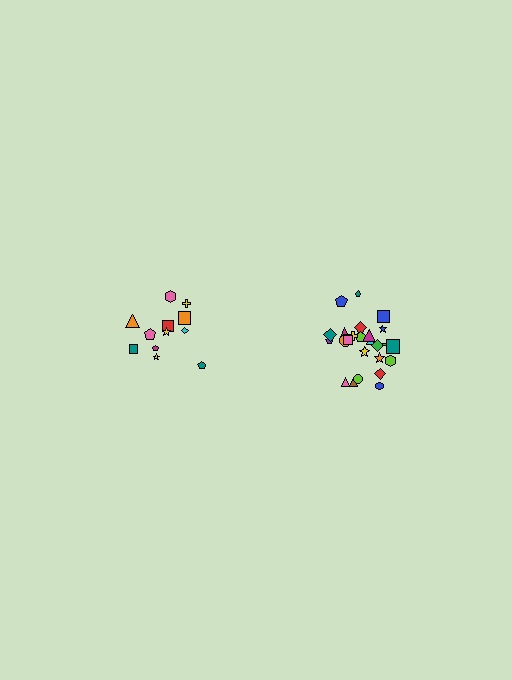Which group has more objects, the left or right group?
The right group.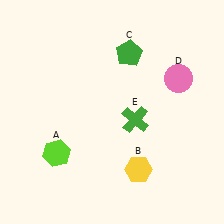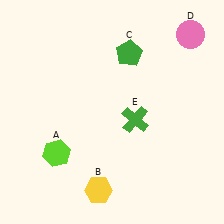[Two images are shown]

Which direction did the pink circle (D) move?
The pink circle (D) moved up.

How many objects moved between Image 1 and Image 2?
2 objects moved between the two images.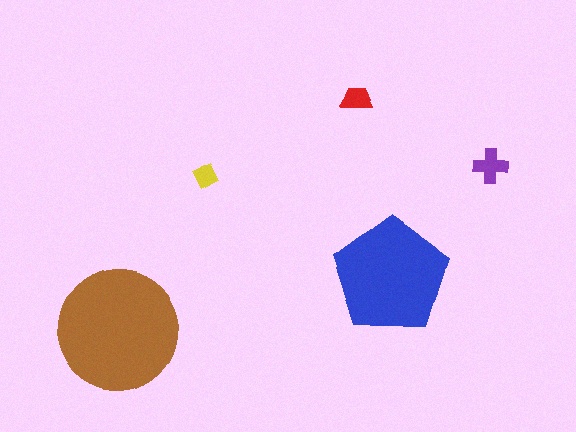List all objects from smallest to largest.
The yellow diamond, the red trapezoid, the purple cross, the blue pentagon, the brown circle.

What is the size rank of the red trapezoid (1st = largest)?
4th.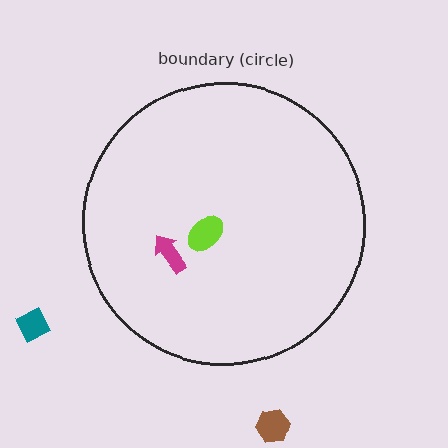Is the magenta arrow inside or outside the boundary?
Inside.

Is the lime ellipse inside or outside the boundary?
Inside.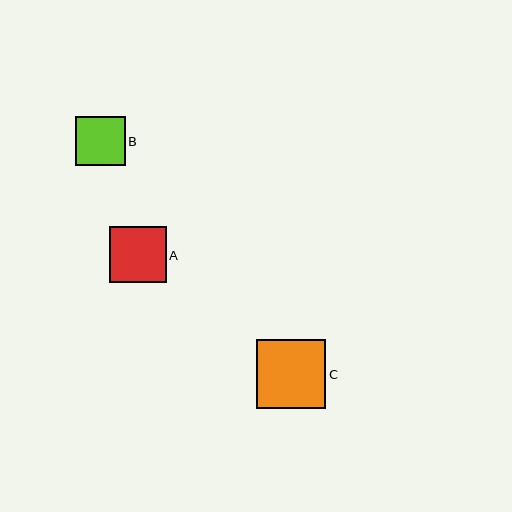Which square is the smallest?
Square B is the smallest with a size of approximately 50 pixels.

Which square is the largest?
Square C is the largest with a size of approximately 69 pixels.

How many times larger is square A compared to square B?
Square A is approximately 1.1 times the size of square B.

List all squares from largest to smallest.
From largest to smallest: C, A, B.